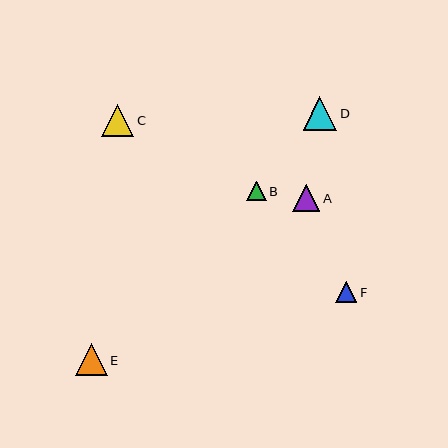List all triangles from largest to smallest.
From largest to smallest: D, C, E, A, F, B.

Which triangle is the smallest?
Triangle B is the smallest with a size of approximately 20 pixels.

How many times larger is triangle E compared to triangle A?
Triangle E is approximately 1.2 times the size of triangle A.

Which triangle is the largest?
Triangle D is the largest with a size of approximately 34 pixels.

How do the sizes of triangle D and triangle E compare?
Triangle D and triangle E are approximately the same size.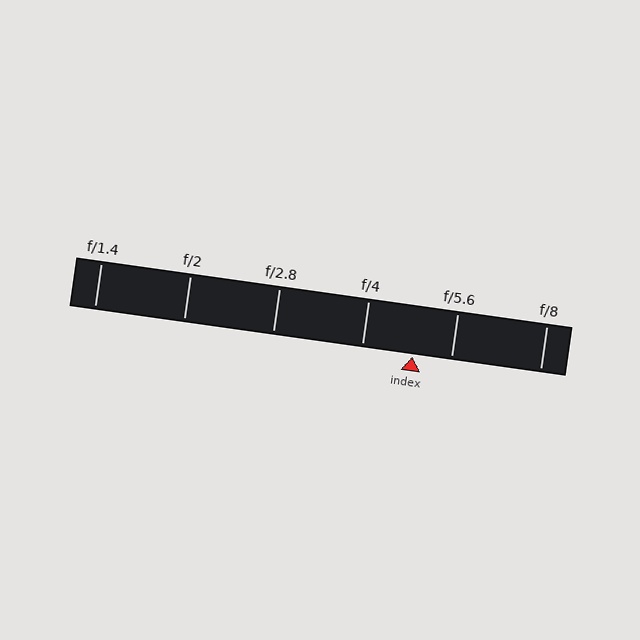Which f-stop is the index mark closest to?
The index mark is closest to f/5.6.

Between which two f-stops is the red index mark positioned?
The index mark is between f/4 and f/5.6.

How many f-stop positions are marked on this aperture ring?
There are 6 f-stop positions marked.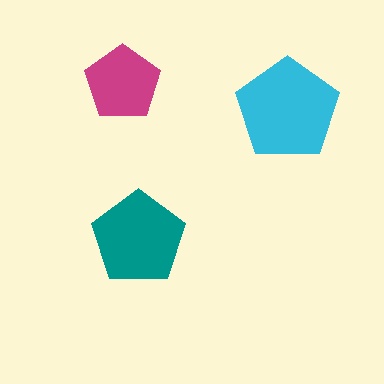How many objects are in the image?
There are 3 objects in the image.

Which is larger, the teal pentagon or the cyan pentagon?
The cyan one.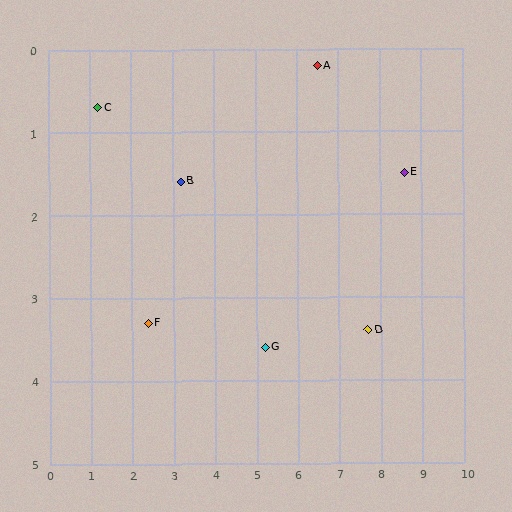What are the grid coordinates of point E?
Point E is at approximately (8.6, 1.5).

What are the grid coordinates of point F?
Point F is at approximately (2.4, 3.3).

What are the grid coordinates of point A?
Point A is at approximately (6.5, 0.2).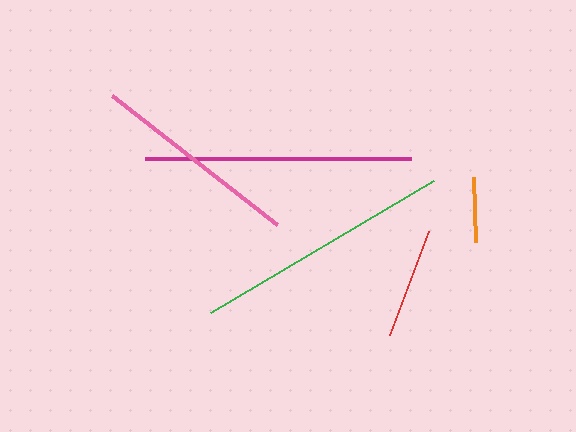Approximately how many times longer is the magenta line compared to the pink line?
The magenta line is approximately 1.3 times the length of the pink line.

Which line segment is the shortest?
The orange line is the shortest at approximately 65 pixels.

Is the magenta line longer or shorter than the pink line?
The magenta line is longer than the pink line.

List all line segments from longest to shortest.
From longest to shortest: magenta, green, pink, red, orange.